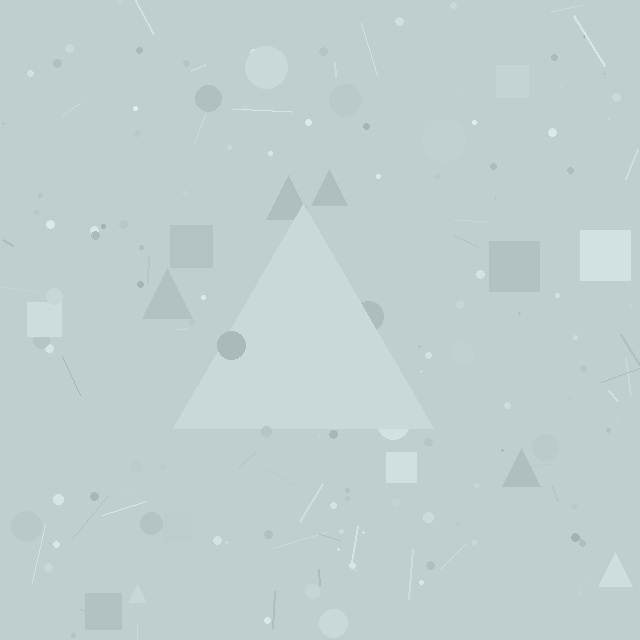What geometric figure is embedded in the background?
A triangle is embedded in the background.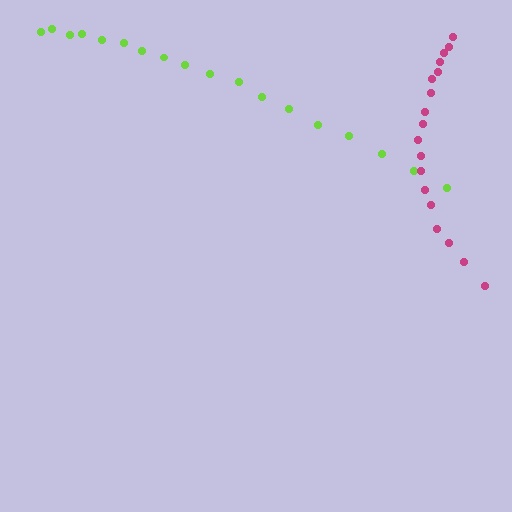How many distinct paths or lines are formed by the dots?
There are 2 distinct paths.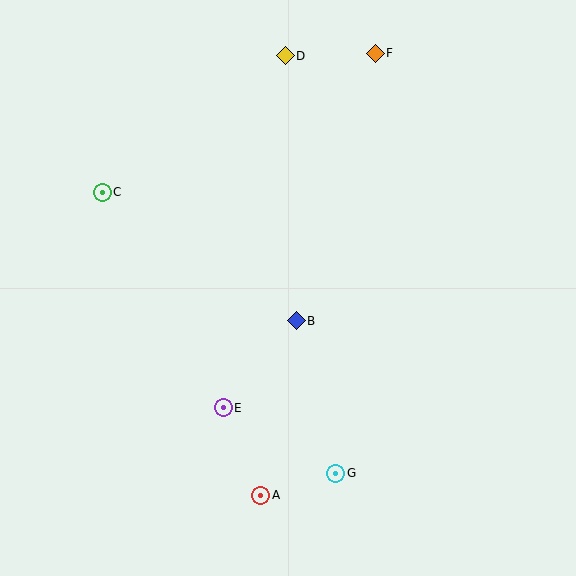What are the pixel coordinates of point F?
Point F is at (375, 53).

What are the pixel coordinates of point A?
Point A is at (261, 495).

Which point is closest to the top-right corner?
Point F is closest to the top-right corner.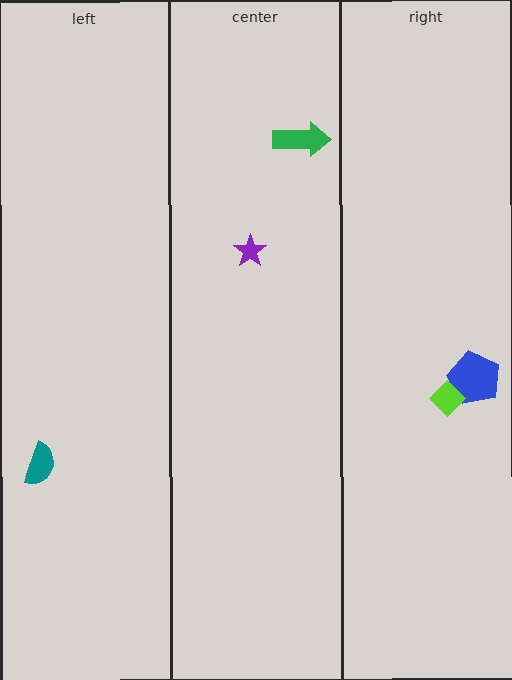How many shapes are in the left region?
1.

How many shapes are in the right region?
2.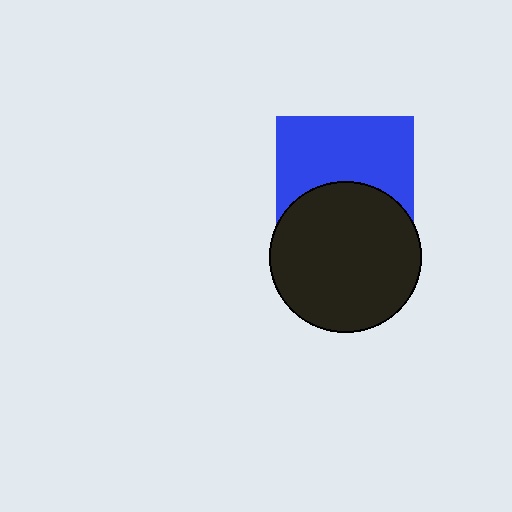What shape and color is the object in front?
The object in front is a black circle.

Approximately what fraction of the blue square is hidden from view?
Roughly 44% of the blue square is hidden behind the black circle.